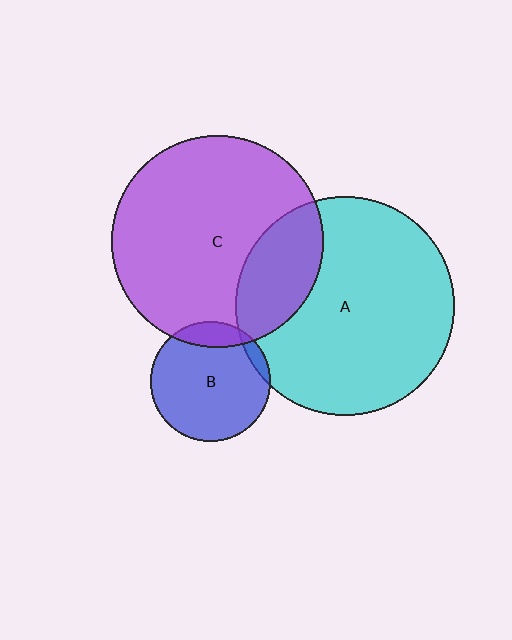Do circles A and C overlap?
Yes.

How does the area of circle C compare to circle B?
Approximately 3.1 times.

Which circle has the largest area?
Circle A (cyan).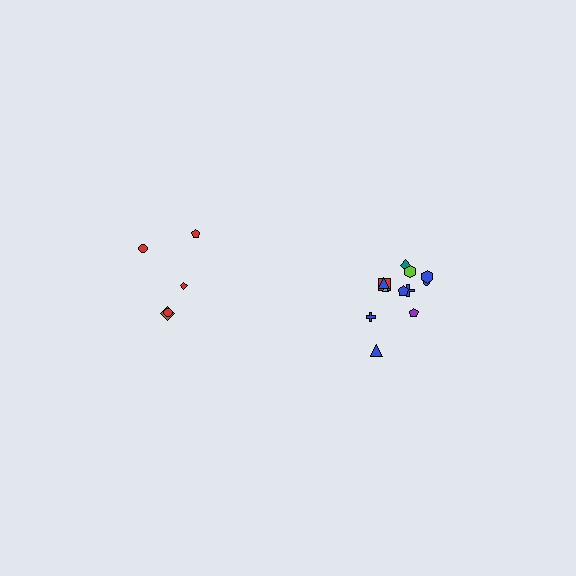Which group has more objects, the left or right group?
The right group.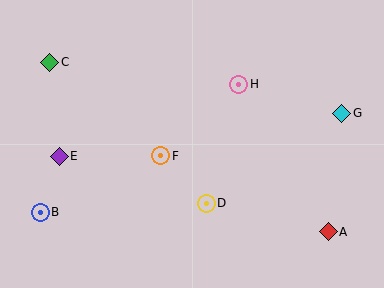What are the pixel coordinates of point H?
Point H is at (239, 84).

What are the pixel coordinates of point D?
Point D is at (206, 203).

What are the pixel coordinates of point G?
Point G is at (342, 113).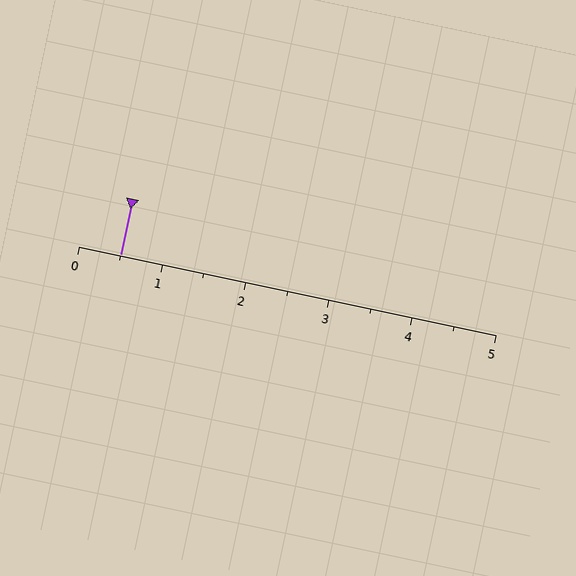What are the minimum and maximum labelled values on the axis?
The axis runs from 0 to 5.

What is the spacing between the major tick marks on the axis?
The major ticks are spaced 1 apart.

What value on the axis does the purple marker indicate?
The marker indicates approximately 0.5.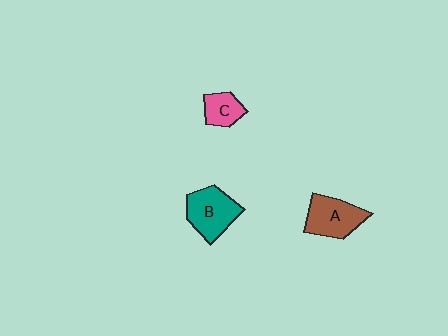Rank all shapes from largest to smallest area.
From largest to smallest: B (teal), A (brown), C (pink).